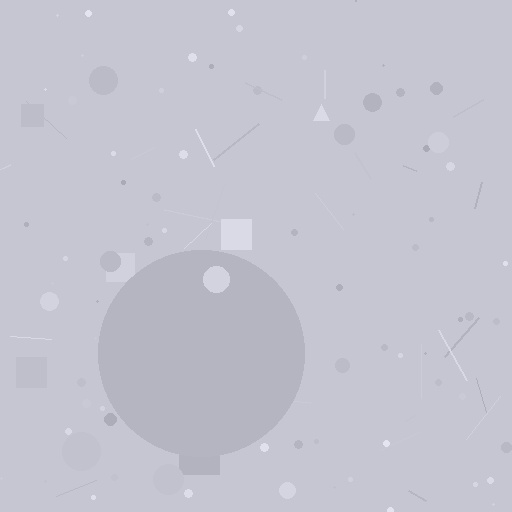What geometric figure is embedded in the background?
A circle is embedded in the background.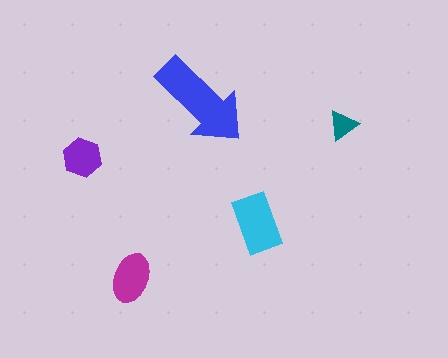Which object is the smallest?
The teal triangle.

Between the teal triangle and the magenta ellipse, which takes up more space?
The magenta ellipse.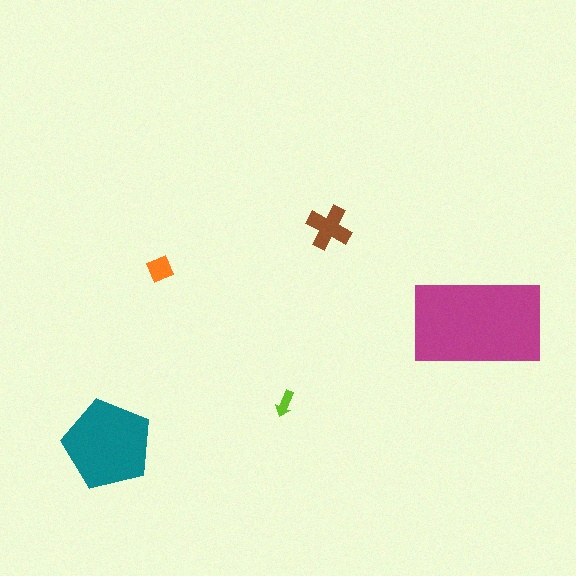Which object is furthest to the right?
The magenta rectangle is rightmost.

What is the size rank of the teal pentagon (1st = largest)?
2nd.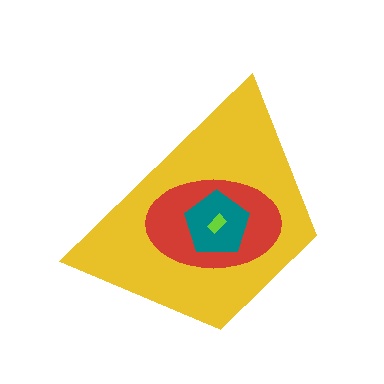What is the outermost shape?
The yellow trapezoid.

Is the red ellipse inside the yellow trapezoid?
Yes.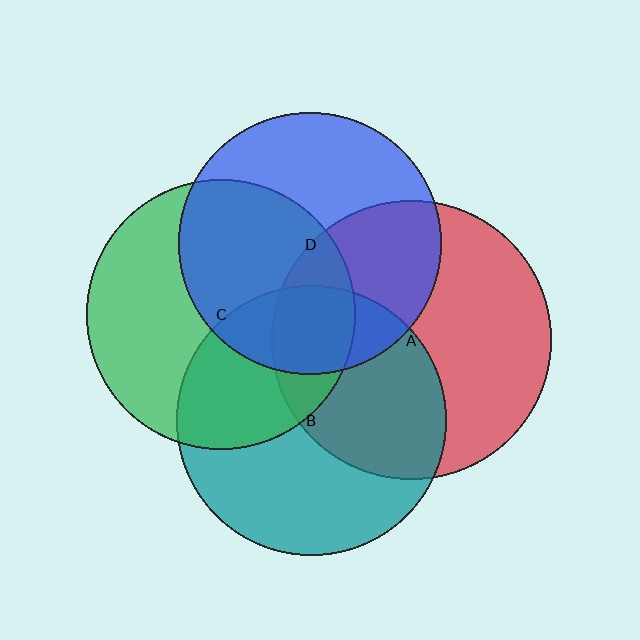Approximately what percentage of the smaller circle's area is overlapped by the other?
Approximately 40%.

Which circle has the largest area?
Circle A (red).